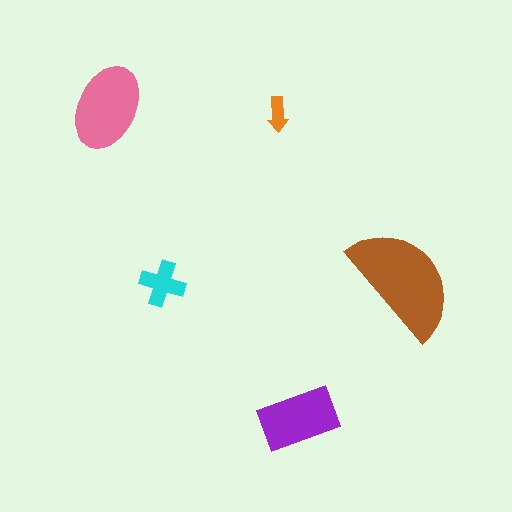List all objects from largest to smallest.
The brown semicircle, the pink ellipse, the purple rectangle, the cyan cross, the orange arrow.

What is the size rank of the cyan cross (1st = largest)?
4th.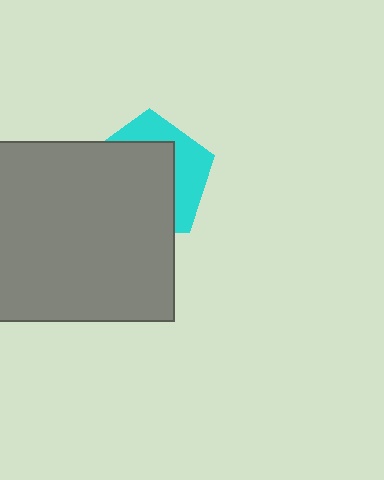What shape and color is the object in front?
The object in front is a gray square.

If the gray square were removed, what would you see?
You would see the complete cyan pentagon.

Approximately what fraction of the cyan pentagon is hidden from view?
Roughly 64% of the cyan pentagon is hidden behind the gray square.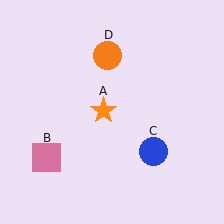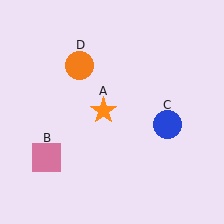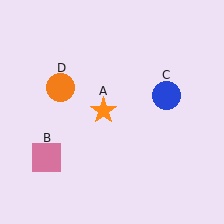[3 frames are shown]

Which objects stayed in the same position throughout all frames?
Orange star (object A) and pink square (object B) remained stationary.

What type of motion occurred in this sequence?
The blue circle (object C), orange circle (object D) rotated counterclockwise around the center of the scene.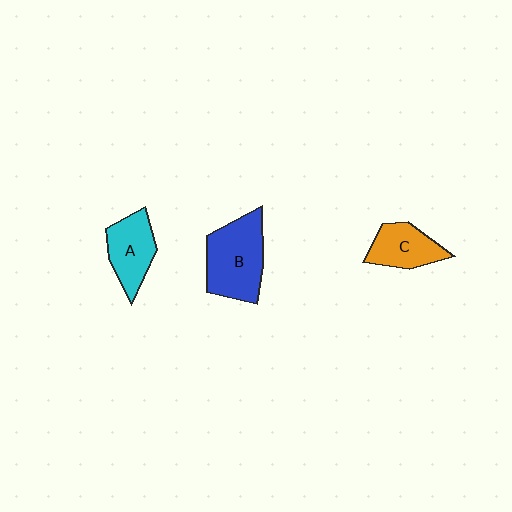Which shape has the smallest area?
Shape C (orange).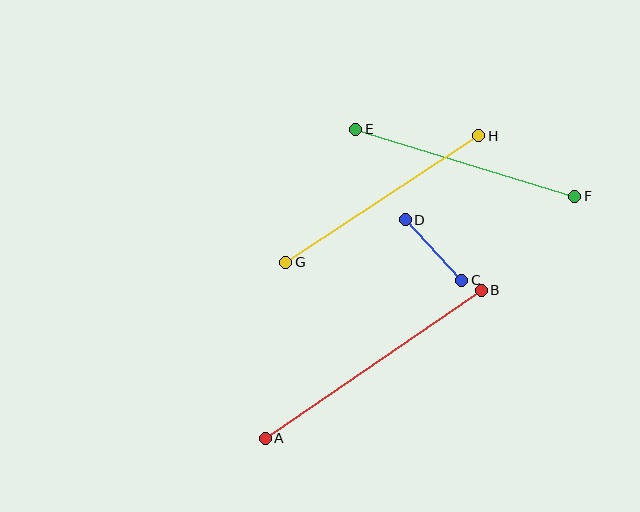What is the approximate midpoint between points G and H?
The midpoint is at approximately (382, 199) pixels.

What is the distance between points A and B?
The distance is approximately 261 pixels.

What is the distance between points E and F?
The distance is approximately 229 pixels.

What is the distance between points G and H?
The distance is approximately 231 pixels.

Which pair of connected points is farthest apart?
Points A and B are farthest apart.